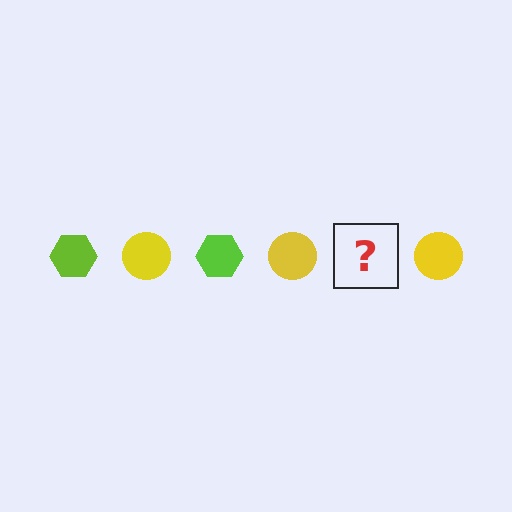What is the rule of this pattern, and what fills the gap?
The rule is that the pattern alternates between lime hexagon and yellow circle. The gap should be filled with a lime hexagon.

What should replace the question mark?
The question mark should be replaced with a lime hexagon.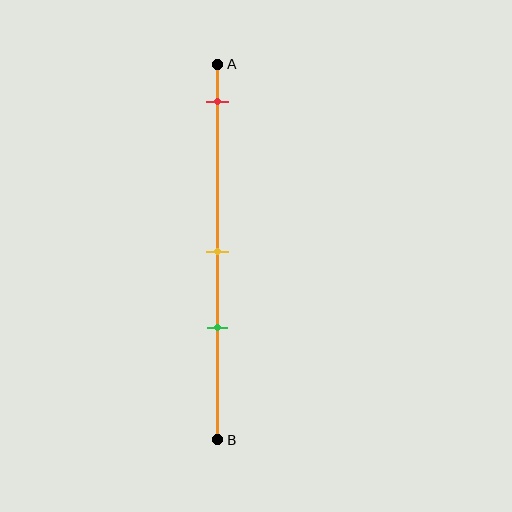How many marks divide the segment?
There are 3 marks dividing the segment.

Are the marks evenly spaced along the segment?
No, the marks are not evenly spaced.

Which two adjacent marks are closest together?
The yellow and green marks are the closest adjacent pair.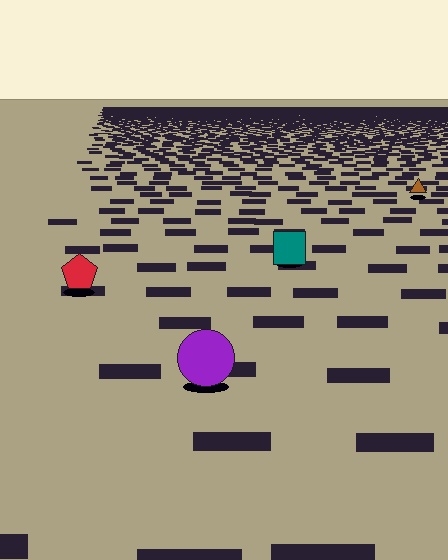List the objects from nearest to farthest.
From nearest to farthest: the purple circle, the red pentagon, the teal square, the brown triangle.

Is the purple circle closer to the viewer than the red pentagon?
Yes. The purple circle is closer — you can tell from the texture gradient: the ground texture is coarser near it.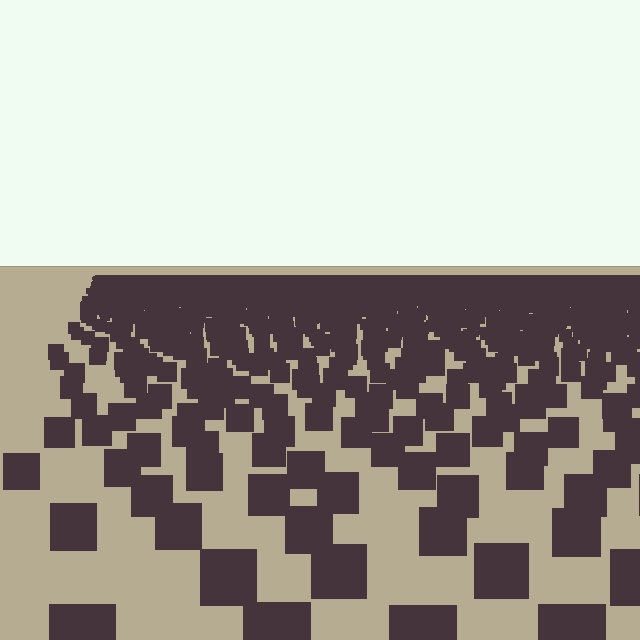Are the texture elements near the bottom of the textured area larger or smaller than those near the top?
Larger. Near the bottom, elements are closer to the viewer and appear at a bigger on-screen size.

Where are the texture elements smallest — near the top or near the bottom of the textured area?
Near the top.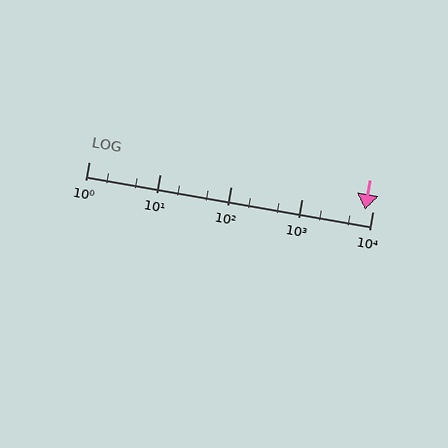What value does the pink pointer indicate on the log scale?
The pointer indicates approximately 7900.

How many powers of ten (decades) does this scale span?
The scale spans 4 decades, from 1 to 10000.